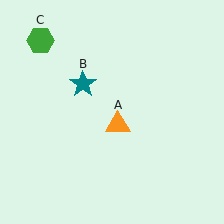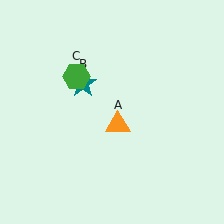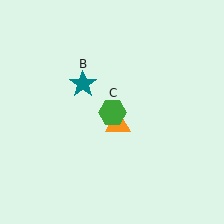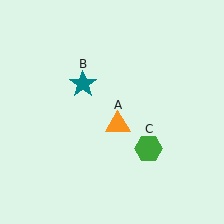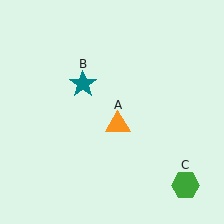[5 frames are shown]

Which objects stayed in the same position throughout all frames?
Orange triangle (object A) and teal star (object B) remained stationary.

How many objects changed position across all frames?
1 object changed position: green hexagon (object C).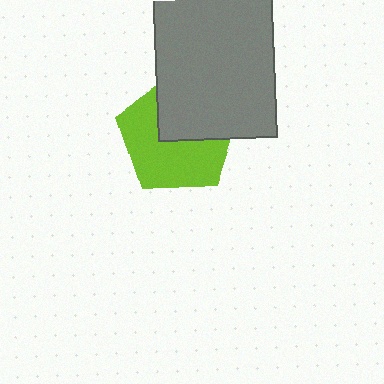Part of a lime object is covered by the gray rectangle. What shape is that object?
It is a pentagon.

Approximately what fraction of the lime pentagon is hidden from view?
Roughly 42% of the lime pentagon is hidden behind the gray rectangle.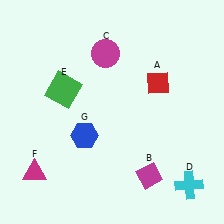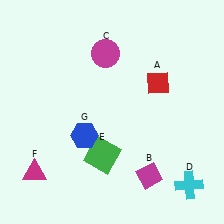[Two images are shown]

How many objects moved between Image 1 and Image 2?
1 object moved between the two images.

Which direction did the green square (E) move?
The green square (E) moved down.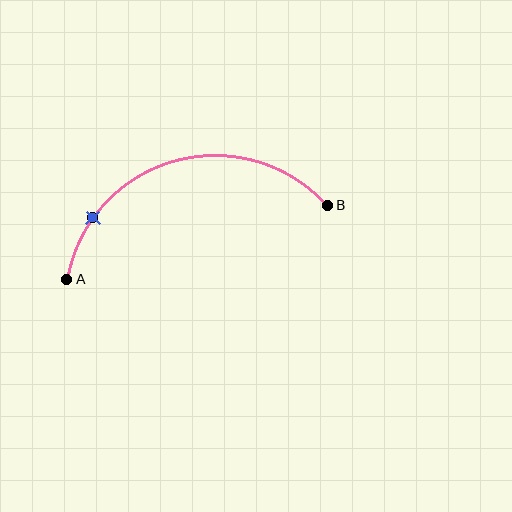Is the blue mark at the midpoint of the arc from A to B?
No. The blue mark lies on the arc but is closer to endpoint A. The arc midpoint would be at the point on the curve equidistant along the arc from both A and B.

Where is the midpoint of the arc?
The arc midpoint is the point on the curve farthest from the straight line joining A and B. It sits above that line.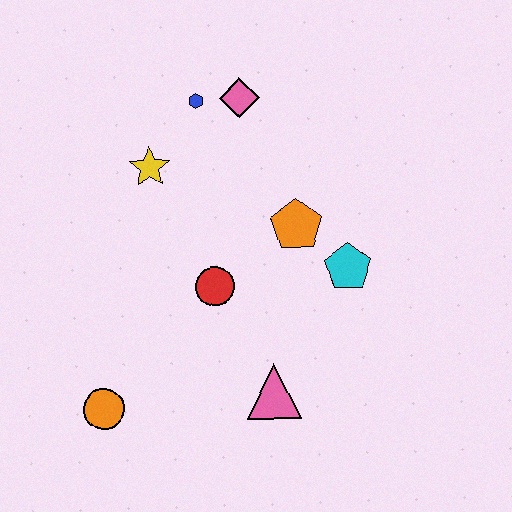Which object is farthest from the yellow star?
The pink triangle is farthest from the yellow star.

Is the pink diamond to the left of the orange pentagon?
Yes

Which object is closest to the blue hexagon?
The pink diamond is closest to the blue hexagon.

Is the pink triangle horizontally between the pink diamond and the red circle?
No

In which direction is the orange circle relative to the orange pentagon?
The orange circle is to the left of the orange pentagon.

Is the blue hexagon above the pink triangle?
Yes